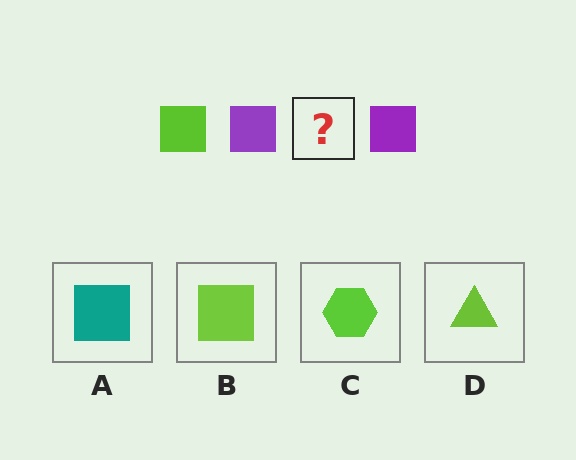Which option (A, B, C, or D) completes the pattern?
B.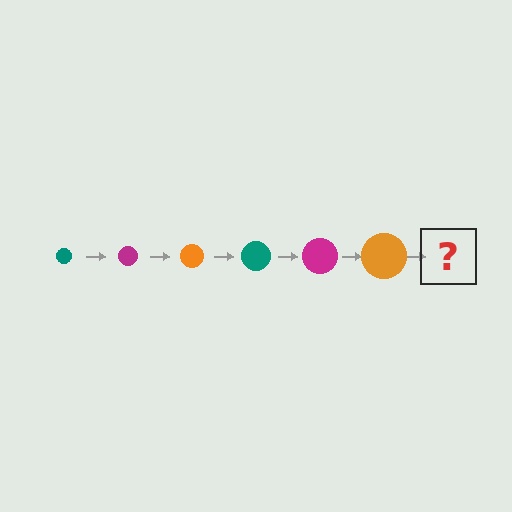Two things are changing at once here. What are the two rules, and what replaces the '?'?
The two rules are that the circle grows larger each step and the color cycles through teal, magenta, and orange. The '?' should be a teal circle, larger than the previous one.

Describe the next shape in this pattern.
It should be a teal circle, larger than the previous one.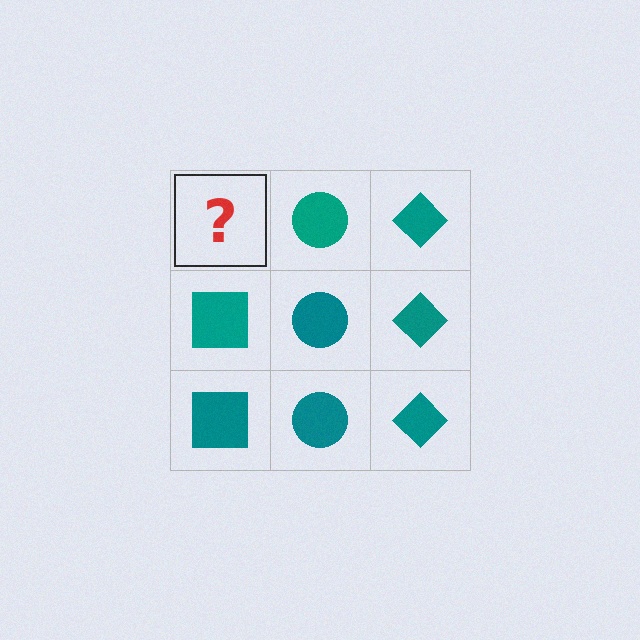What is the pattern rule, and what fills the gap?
The rule is that each column has a consistent shape. The gap should be filled with a teal square.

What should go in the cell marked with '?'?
The missing cell should contain a teal square.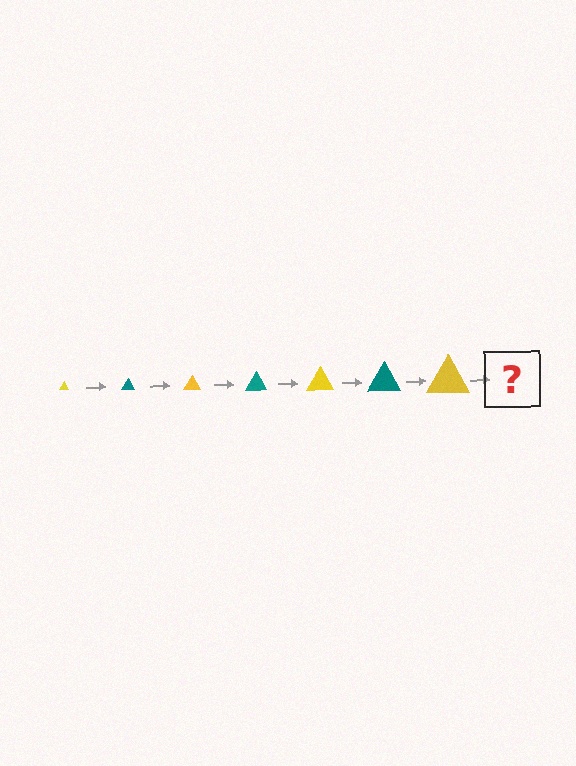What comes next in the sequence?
The next element should be a teal triangle, larger than the previous one.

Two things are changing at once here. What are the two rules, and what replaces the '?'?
The two rules are that the triangle grows larger each step and the color cycles through yellow and teal. The '?' should be a teal triangle, larger than the previous one.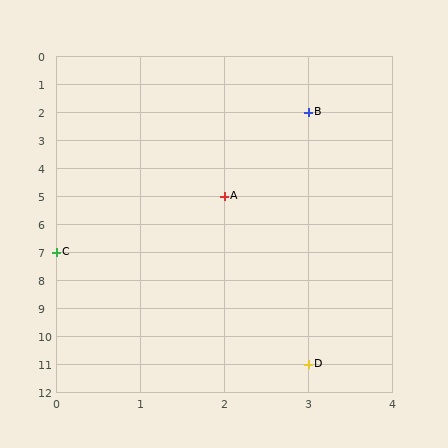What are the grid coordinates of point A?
Point A is at grid coordinates (2, 5).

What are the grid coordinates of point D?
Point D is at grid coordinates (3, 11).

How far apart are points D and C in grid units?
Points D and C are 3 columns and 4 rows apart (about 5.0 grid units diagonally).